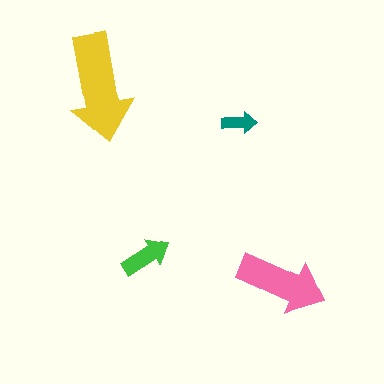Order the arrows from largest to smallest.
the yellow one, the pink one, the green one, the teal one.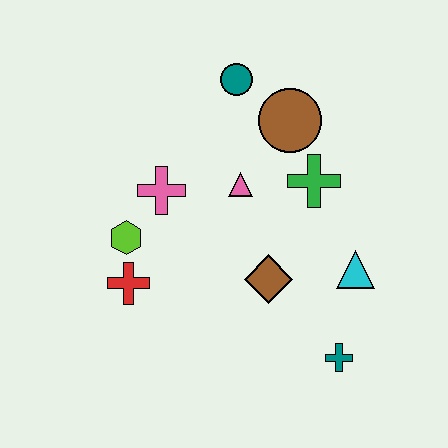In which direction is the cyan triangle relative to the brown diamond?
The cyan triangle is to the right of the brown diamond.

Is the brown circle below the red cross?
No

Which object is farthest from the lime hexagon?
The teal cross is farthest from the lime hexagon.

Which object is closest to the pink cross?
The lime hexagon is closest to the pink cross.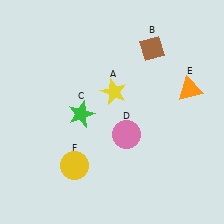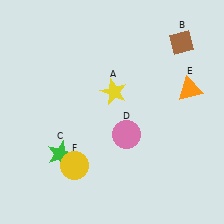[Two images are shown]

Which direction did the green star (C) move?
The green star (C) moved down.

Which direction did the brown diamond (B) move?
The brown diamond (B) moved right.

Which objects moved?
The objects that moved are: the brown diamond (B), the green star (C).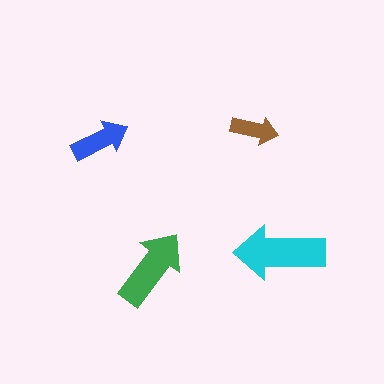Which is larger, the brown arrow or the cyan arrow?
The cyan one.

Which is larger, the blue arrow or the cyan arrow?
The cyan one.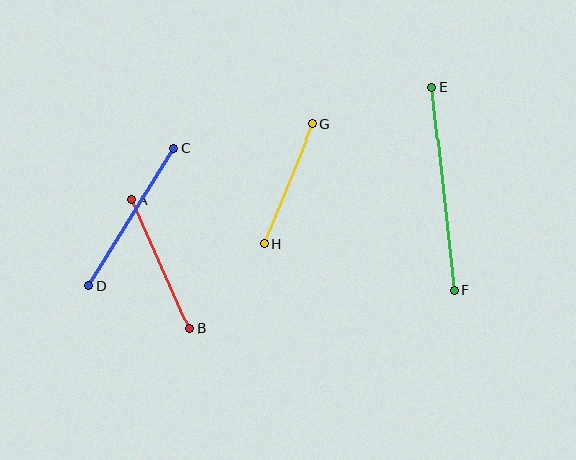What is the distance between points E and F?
The distance is approximately 204 pixels.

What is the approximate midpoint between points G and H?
The midpoint is at approximately (289, 184) pixels.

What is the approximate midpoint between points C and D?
The midpoint is at approximately (131, 217) pixels.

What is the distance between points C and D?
The distance is approximately 162 pixels.